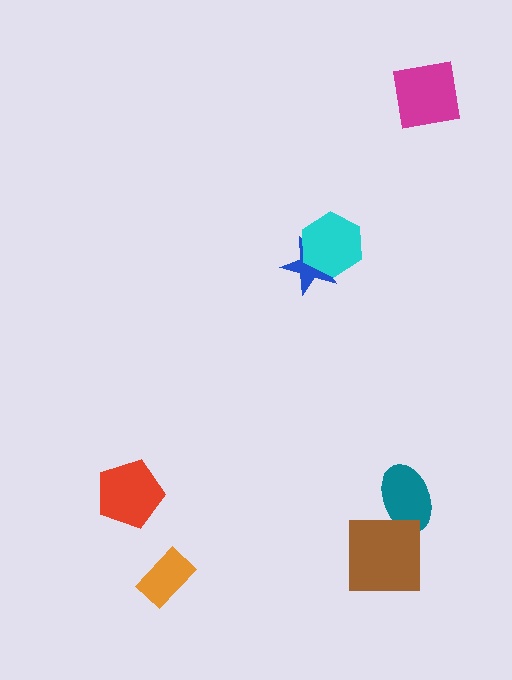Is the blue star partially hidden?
Yes, it is partially covered by another shape.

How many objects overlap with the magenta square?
0 objects overlap with the magenta square.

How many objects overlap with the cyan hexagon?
1 object overlaps with the cyan hexagon.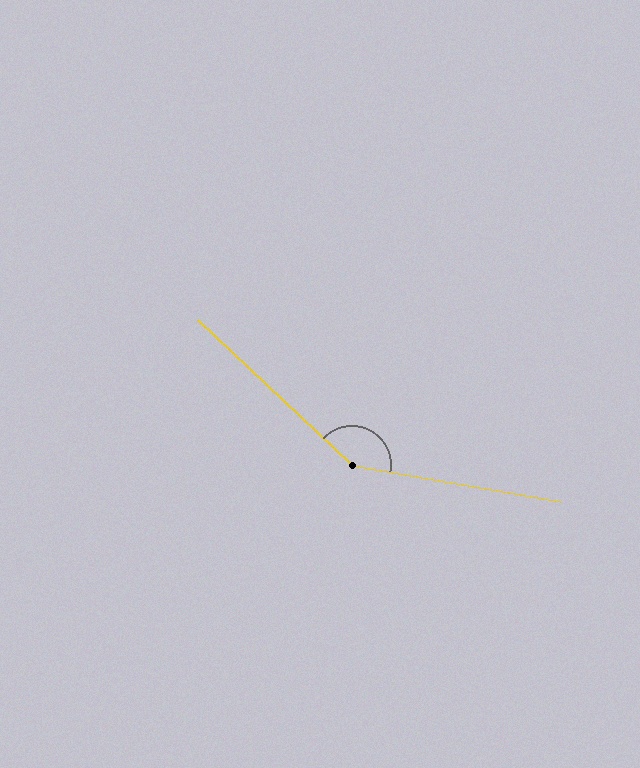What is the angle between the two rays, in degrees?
Approximately 147 degrees.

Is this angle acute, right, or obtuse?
It is obtuse.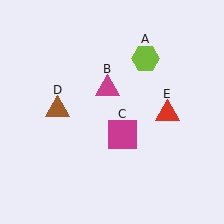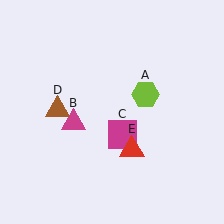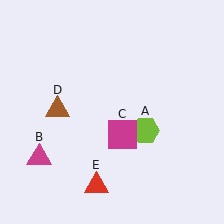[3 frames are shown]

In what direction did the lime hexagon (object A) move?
The lime hexagon (object A) moved down.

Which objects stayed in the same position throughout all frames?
Magenta square (object C) and brown triangle (object D) remained stationary.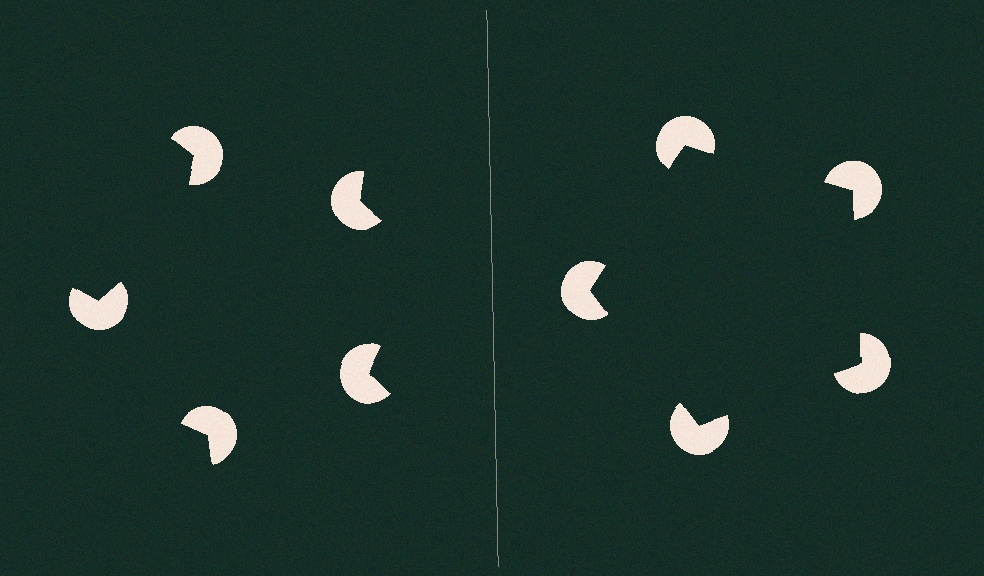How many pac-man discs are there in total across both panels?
10 — 5 on each side.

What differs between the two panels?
The pac-man discs are positioned identically on both sides; only the wedge orientations differ. On the right they align to a pentagon; on the left they are misaligned.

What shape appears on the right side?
An illusory pentagon.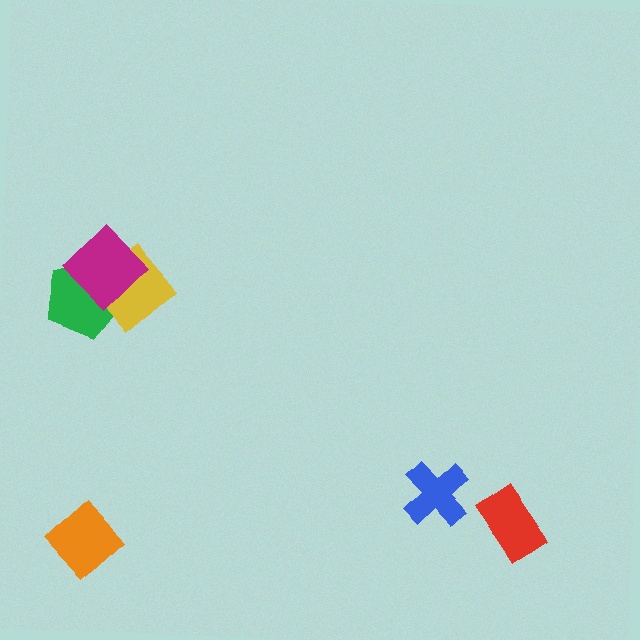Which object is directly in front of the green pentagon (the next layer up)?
The yellow diamond is directly in front of the green pentagon.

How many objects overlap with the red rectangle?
0 objects overlap with the red rectangle.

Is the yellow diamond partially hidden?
Yes, it is partially covered by another shape.